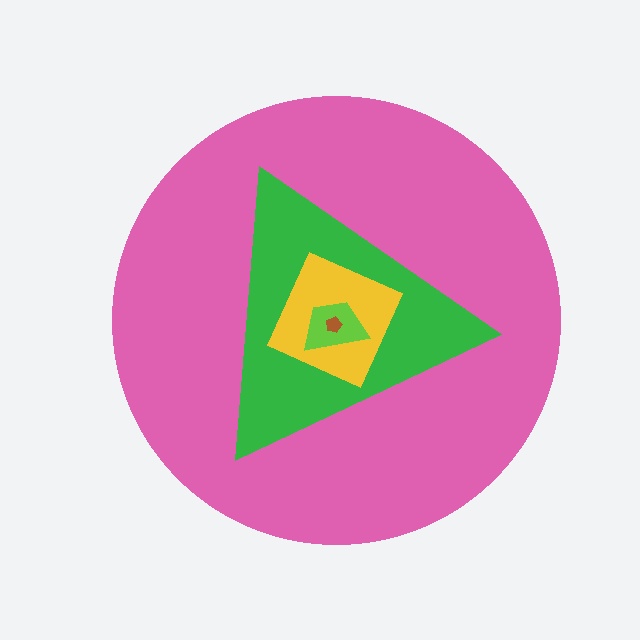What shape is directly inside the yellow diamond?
The lime trapezoid.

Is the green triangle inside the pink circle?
Yes.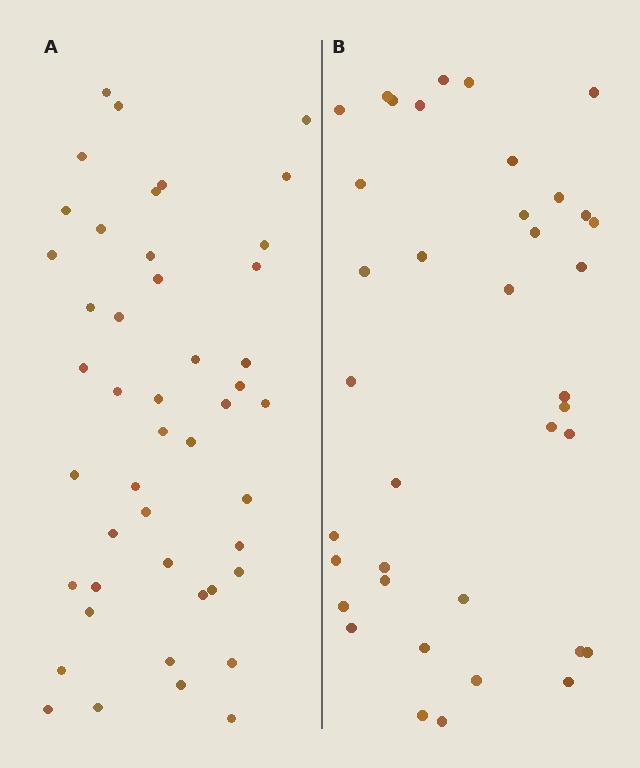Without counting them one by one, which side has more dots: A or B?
Region A (the left region) has more dots.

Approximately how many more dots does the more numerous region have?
Region A has roughly 8 or so more dots than region B.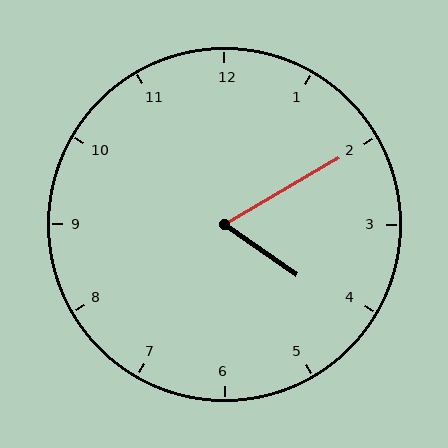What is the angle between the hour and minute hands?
Approximately 65 degrees.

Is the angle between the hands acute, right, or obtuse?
It is acute.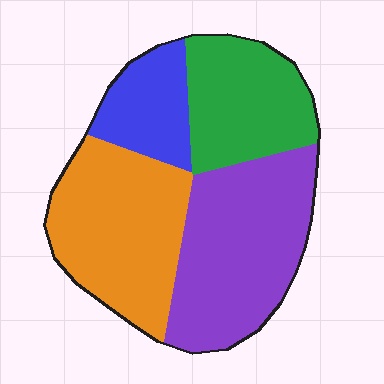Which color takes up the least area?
Blue, at roughly 15%.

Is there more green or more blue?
Green.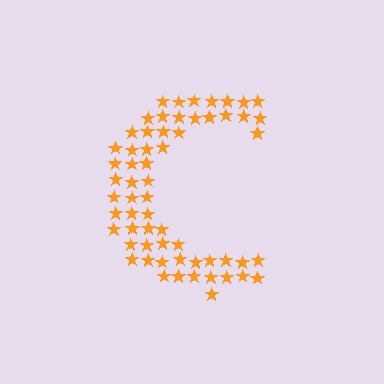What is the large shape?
The large shape is the letter C.